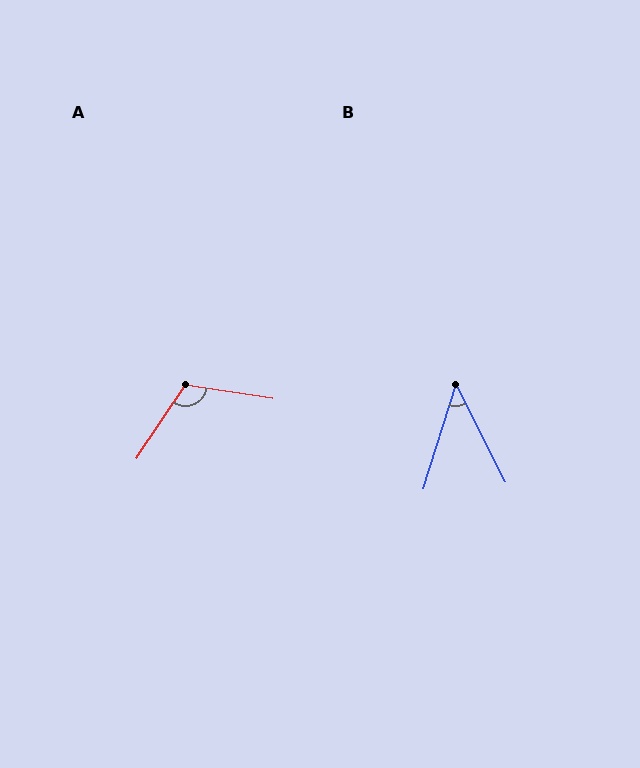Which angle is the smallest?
B, at approximately 44 degrees.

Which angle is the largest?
A, at approximately 114 degrees.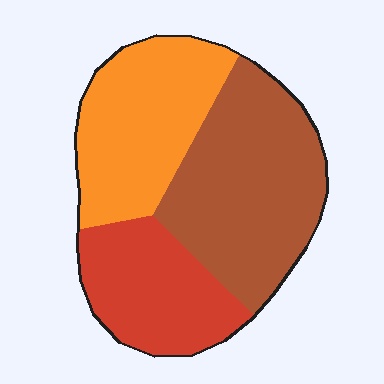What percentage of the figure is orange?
Orange covers about 30% of the figure.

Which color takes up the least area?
Red, at roughly 25%.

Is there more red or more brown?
Brown.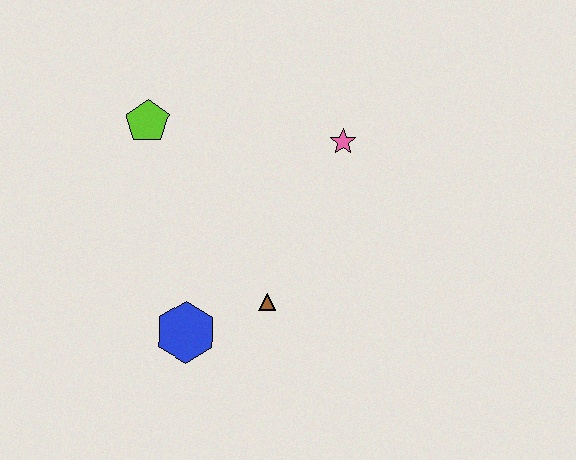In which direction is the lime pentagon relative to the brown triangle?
The lime pentagon is above the brown triangle.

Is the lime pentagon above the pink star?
Yes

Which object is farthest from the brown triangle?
The lime pentagon is farthest from the brown triangle.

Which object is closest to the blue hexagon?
The brown triangle is closest to the blue hexagon.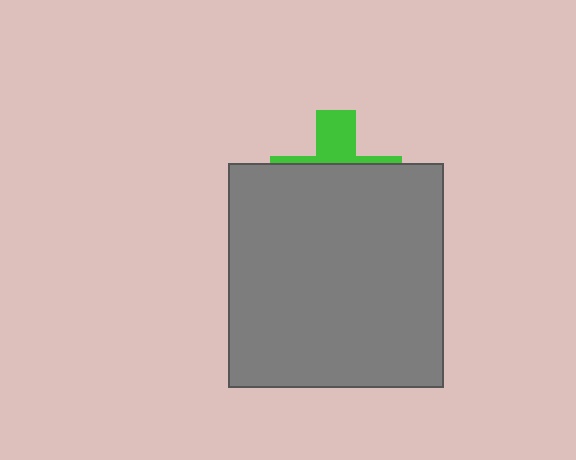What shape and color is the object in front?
The object in front is a gray rectangle.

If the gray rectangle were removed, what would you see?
You would see the complete green cross.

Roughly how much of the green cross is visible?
A small part of it is visible (roughly 32%).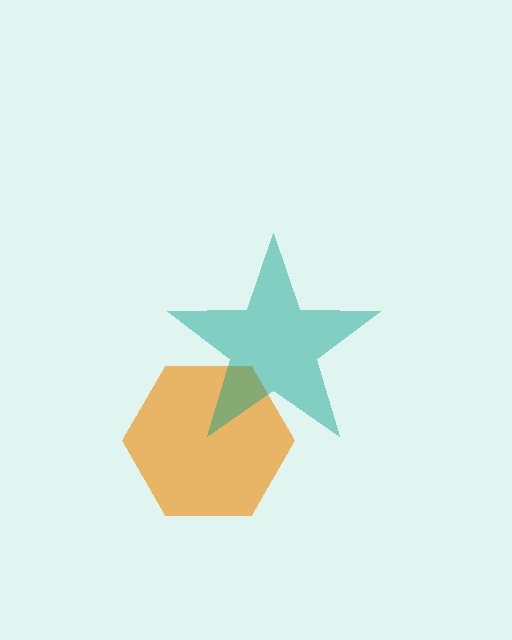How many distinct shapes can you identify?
There are 2 distinct shapes: an orange hexagon, a teal star.